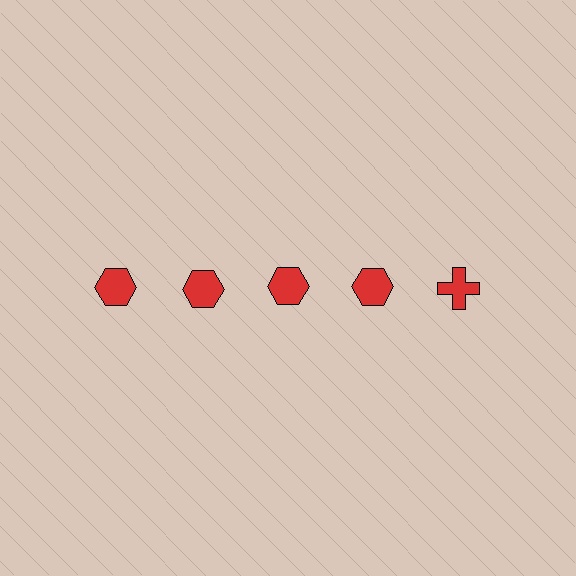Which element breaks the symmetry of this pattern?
The red cross in the top row, rightmost column breaks the symmetry. All other shapes are red hexagons.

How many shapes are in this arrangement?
There are 5 shapes arranged in a grid pattern.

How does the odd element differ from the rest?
It has a different shape: cross instead of hexagon.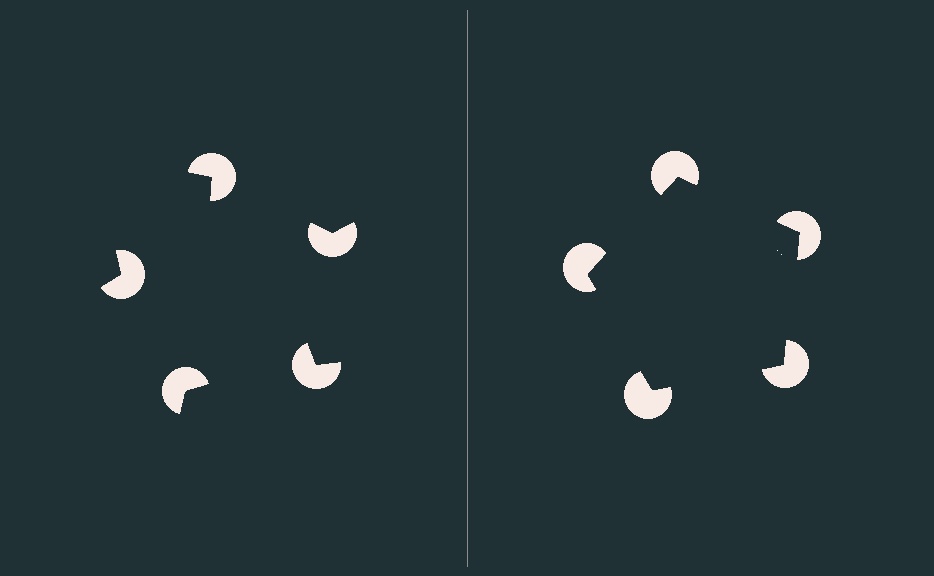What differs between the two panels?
The pac-man discs are positioned identically on both sides; only the wedge orientations differ. On the right they align to a pentagon; on the left they are misaligned.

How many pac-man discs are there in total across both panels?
10 — 5 on each side.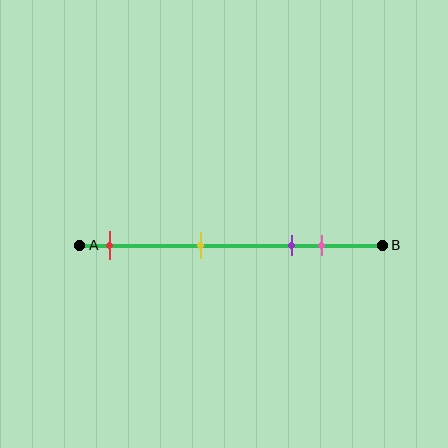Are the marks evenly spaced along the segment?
No, the marks are not evenly spaced.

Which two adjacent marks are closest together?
The purple and pink marks are the closest adjacent pair.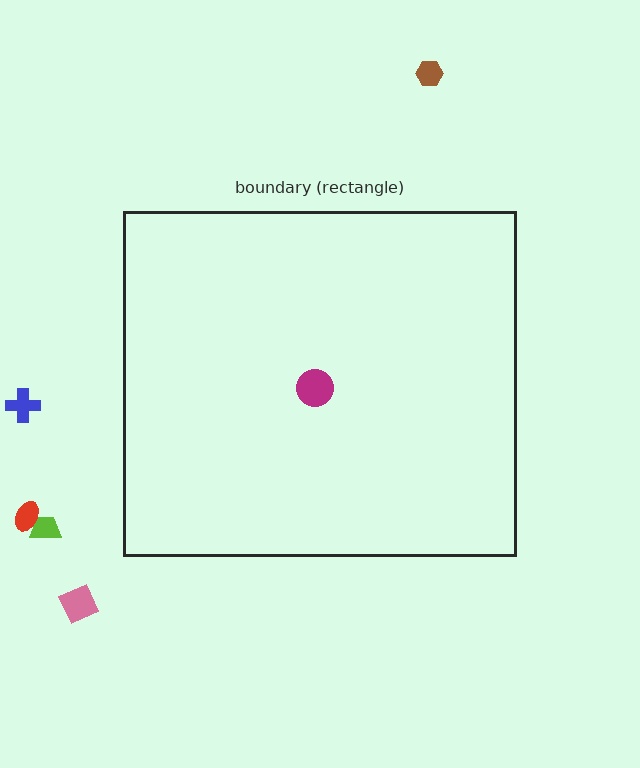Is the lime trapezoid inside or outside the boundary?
Outside.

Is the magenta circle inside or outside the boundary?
Inside.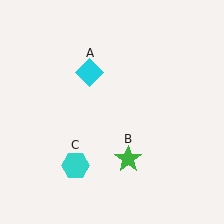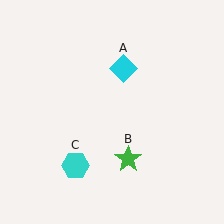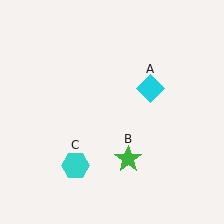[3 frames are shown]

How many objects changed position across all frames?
1 object changed position: cyan diamond (object A).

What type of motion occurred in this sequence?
The cyan diamond (object A) rotated clockwise around the center of the scene.